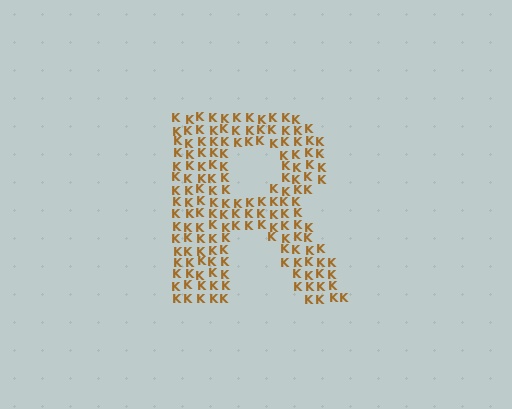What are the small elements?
The small elements are letter K's.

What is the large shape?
The large shape is the letter R.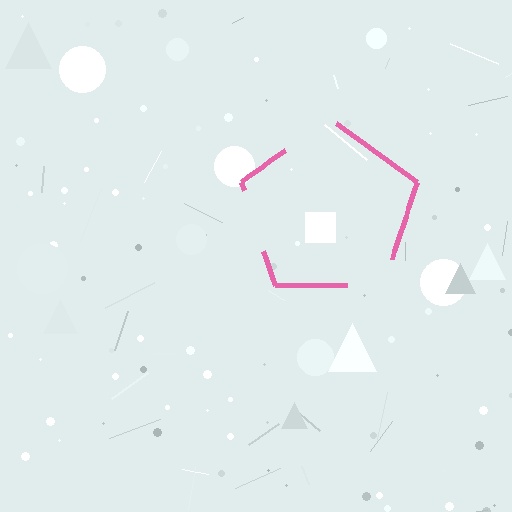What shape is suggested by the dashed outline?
The dashed outline suggests a pentagon.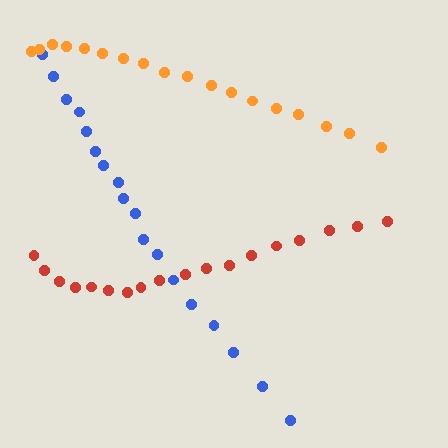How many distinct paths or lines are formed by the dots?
There are 3 distinct paths.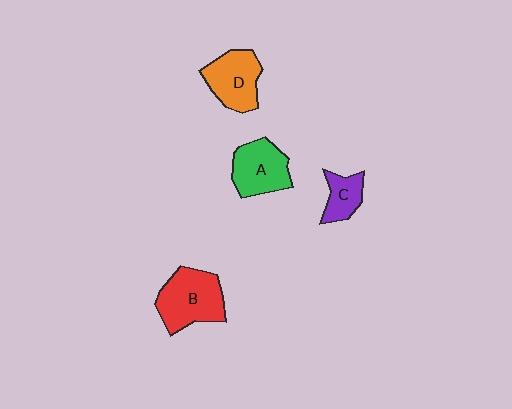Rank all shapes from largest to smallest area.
From largest to smallest: B (red), D (orange), A (green), C (purple).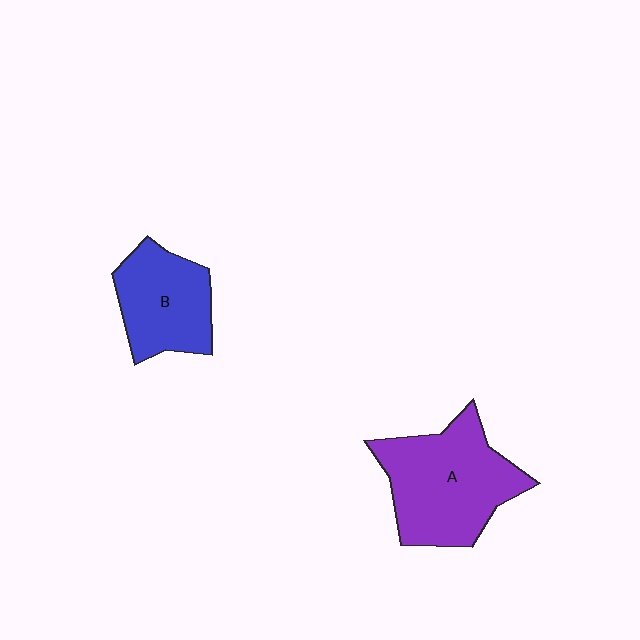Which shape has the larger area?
Shape A (purple).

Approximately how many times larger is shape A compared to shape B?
Approximately 1.5 times.